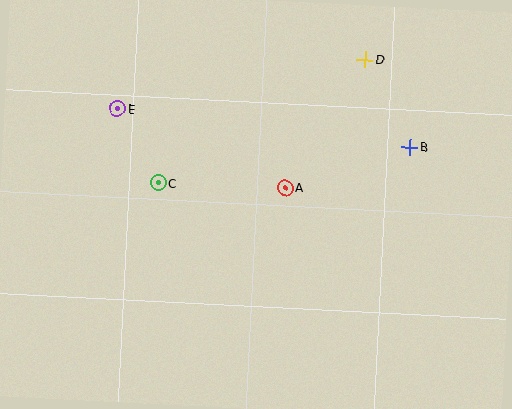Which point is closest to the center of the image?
Point A at (285, 188) is closest to the center.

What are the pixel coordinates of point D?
Point D is at (365, 60).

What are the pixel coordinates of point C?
Point C is at (158, 183).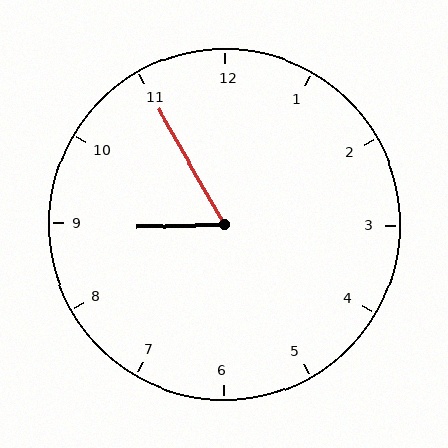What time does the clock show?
8:55.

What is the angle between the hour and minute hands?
Approximately 62 degrees.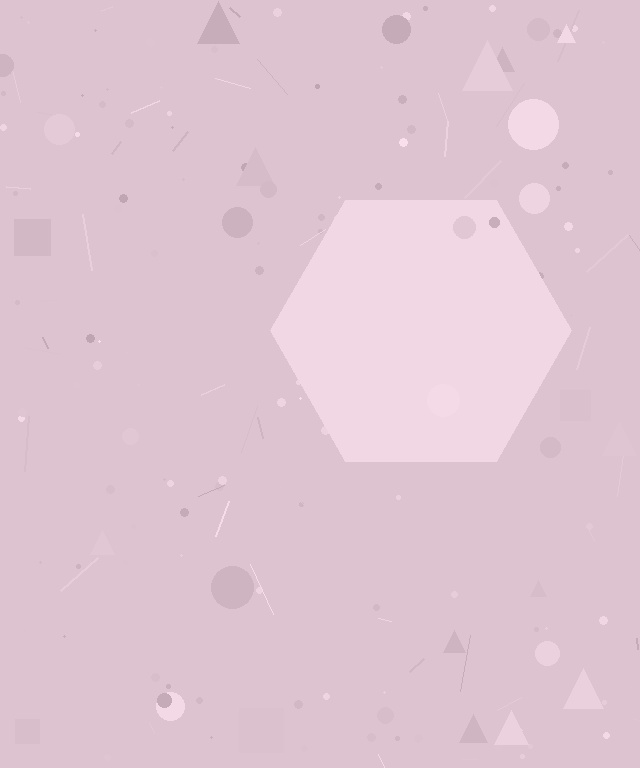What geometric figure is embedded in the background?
A hexagon is embedded in the background.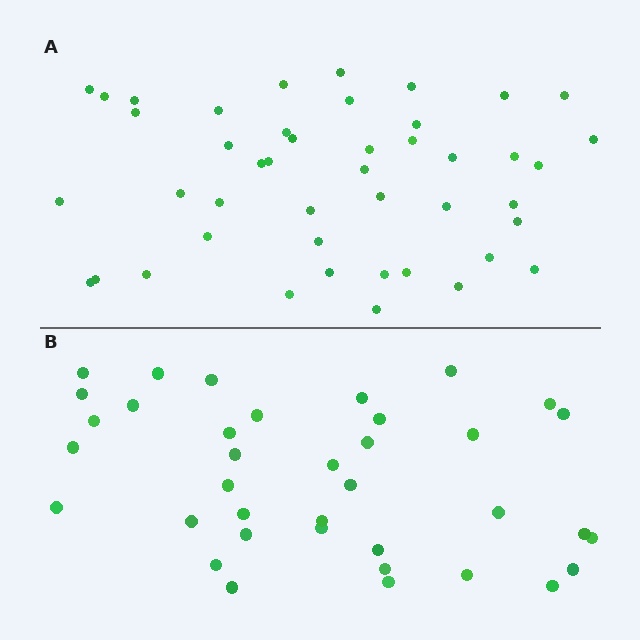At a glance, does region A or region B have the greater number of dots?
Region A (the top region) has more dots.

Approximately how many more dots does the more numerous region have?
Region A has roughly 8 or so more dots than region B.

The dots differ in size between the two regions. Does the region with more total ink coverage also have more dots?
No. Region B has more total ink coverage because its dots are larger, but region A actually contains more individual dots. Total area can be misleading — the number of items is what matters here.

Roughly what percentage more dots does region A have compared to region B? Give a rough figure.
About 20% more.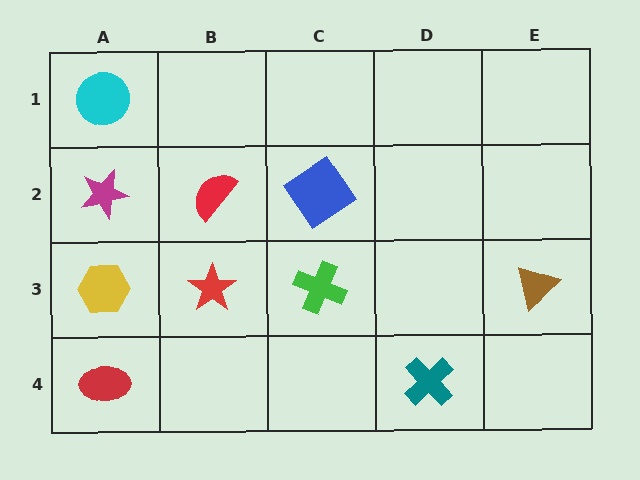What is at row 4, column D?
A teal cross.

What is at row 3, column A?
A yellow hexagon.